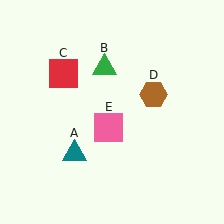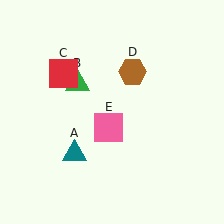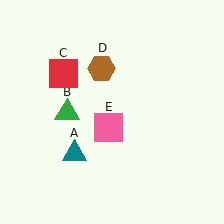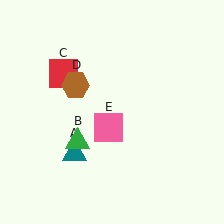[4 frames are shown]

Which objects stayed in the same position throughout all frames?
Teal triangle (object A) and red square (object C) and pink square (object E) remained stationary.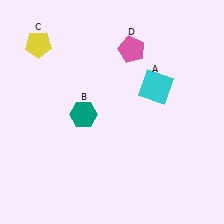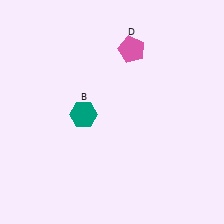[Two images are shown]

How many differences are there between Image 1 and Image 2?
There are 2 differences between the two images.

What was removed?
The cyan square (A), the yellow pentagon (C) were removed in Image 2.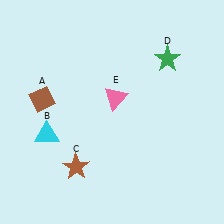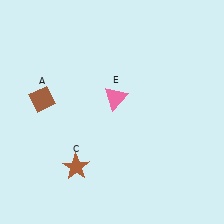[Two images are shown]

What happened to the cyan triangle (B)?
The cyan triangle (B) was removed in Image 2. It was in the bottom-left area of Image 1.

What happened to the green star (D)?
The green star (D) was removed in Image 2. It was in the top-right area of Image 1.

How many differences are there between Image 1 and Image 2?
There are 2 differences between the two images.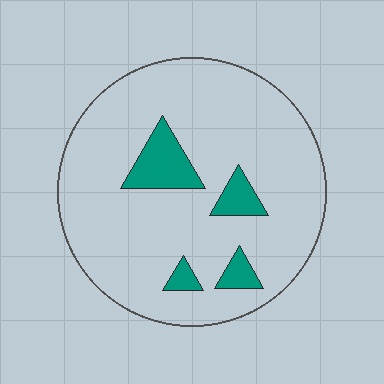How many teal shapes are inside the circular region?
4.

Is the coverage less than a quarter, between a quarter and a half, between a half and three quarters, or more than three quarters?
Less than a quarter.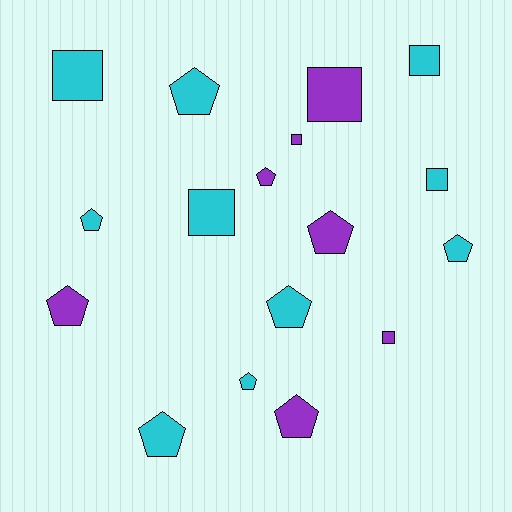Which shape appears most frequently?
Pentagon, with 10 objects.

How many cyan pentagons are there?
There are 6 cyan pentagons.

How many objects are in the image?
There are 17 objects.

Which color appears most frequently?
Cyan, with 10 objects.